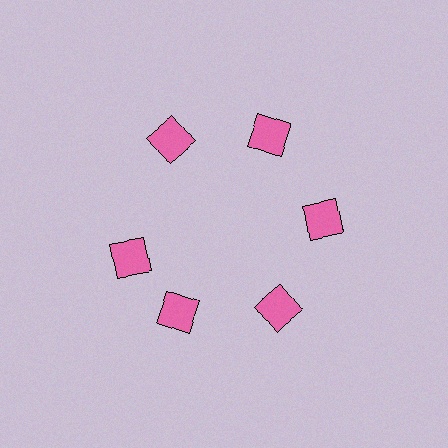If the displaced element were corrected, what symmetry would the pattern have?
It would have 6-fold rotational symmetry — the pattern would map onto itself every 60 degrees.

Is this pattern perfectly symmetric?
No. The 6 pink squares are arranged in a ring, but one element near the 9 o'clock position is rotated out of alignment along the ring, breaking the 6-fold rotational symmetry.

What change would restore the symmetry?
The symmetry would be restored by rotating it back into even spacing with its neighbors so that all 6 squares sit at equal angles and equal distance from the center.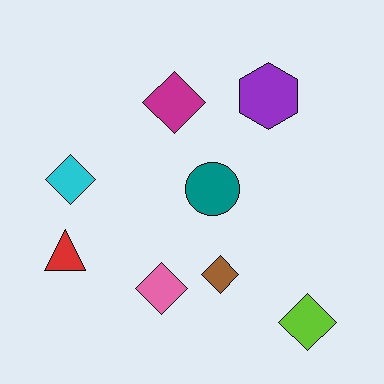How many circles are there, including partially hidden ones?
There is 1 circle.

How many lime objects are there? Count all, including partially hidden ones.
There is 1 lime object.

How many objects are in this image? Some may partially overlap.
There are 8 objects.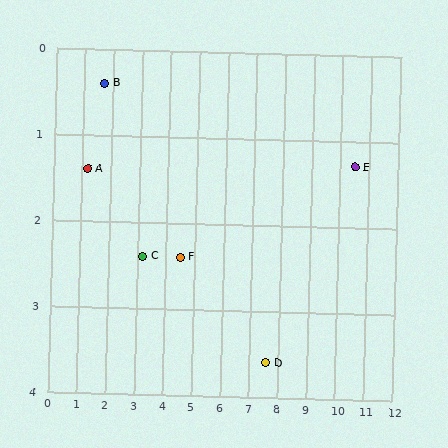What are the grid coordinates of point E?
Point E is at approximately (10.5, 1.3).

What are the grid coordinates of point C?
Point C is at approximately (3.2, 2.4).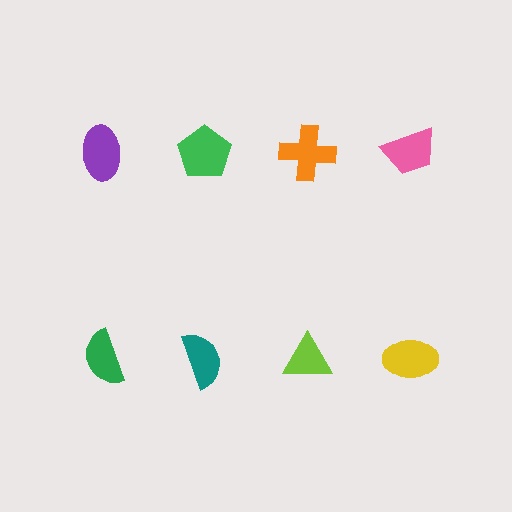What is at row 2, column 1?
A green semicircle.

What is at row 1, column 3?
An orange cross.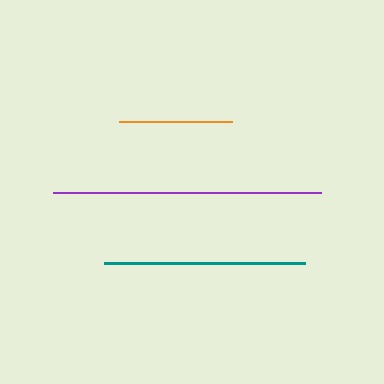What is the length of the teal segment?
The teal segment is approximately 201 pixels long.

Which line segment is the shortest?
The orange line is the shortest at approximately 113 pixels.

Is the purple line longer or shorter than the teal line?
The purple line is longer than the teal line.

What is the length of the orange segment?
The orange segment is approximately 113 pixels long.